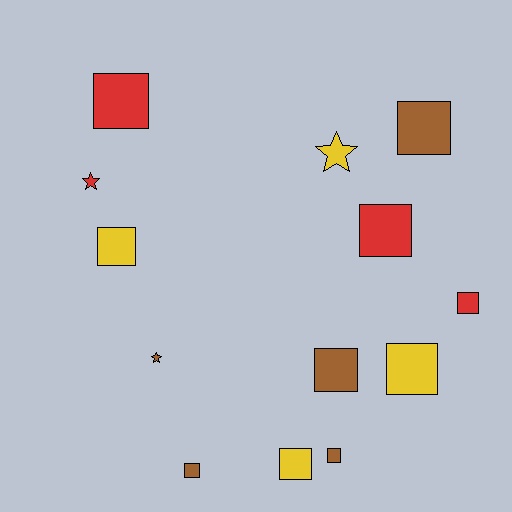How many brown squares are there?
There are 4 brown squares.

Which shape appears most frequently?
Square, with 10 objects.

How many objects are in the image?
There are 13 objects.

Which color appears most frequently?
Brown, with 5 objects.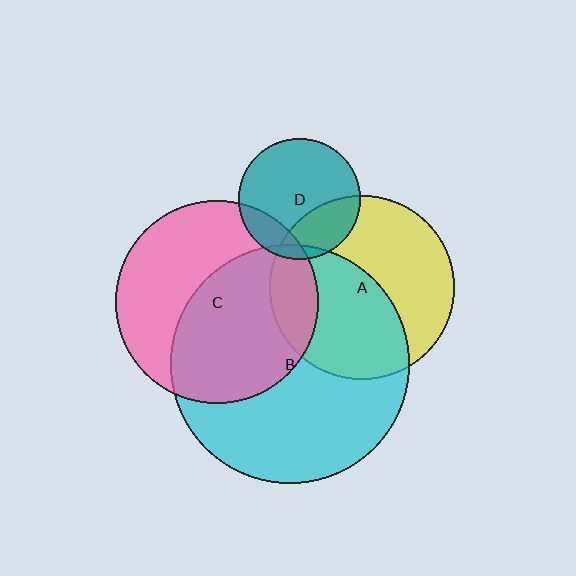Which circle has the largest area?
Circle B (cyan).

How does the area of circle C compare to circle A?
Approximately 1.2 times.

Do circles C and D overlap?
Yes.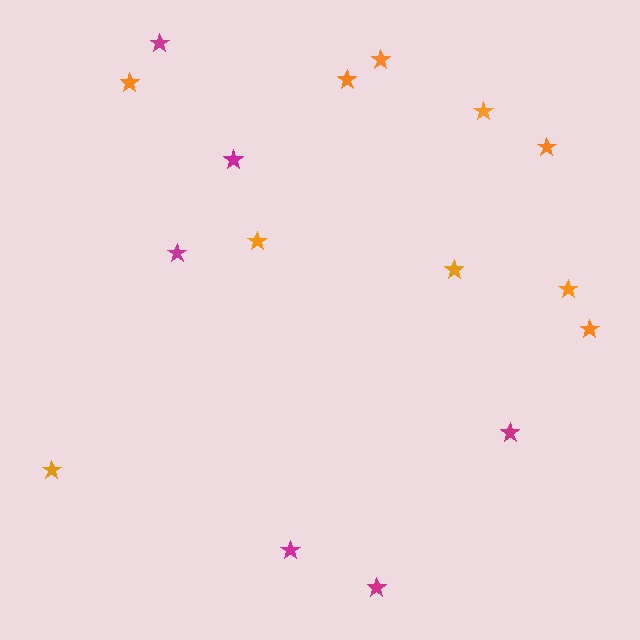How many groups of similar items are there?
There are 2 groups: one group of orange stars (10) and one group of magenta stars (6).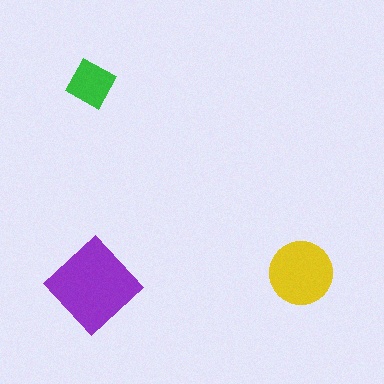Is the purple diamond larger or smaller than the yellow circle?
Larger.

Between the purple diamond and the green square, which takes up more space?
The purple diamond.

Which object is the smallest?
The green square.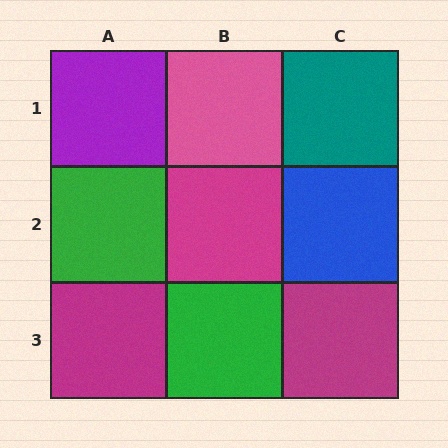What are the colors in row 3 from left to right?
Magenta, green, magenta.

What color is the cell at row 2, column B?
Magenta.